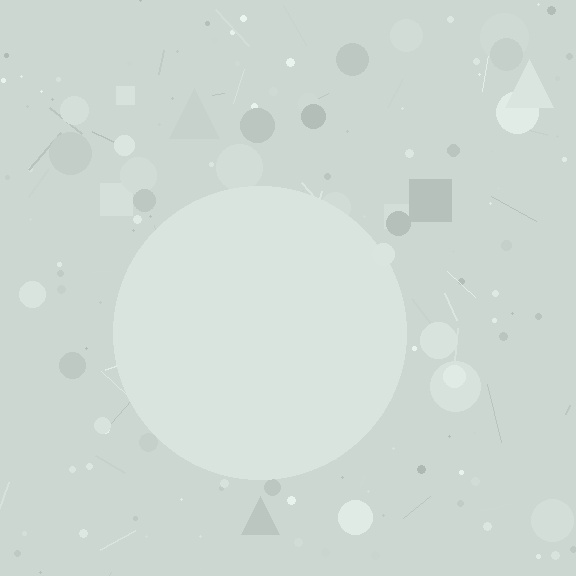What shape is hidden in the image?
A circle is hidden in the image.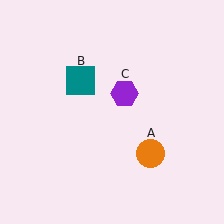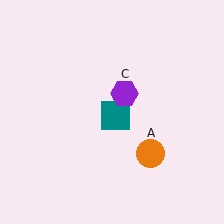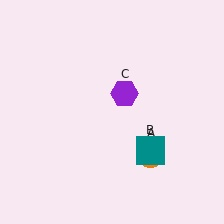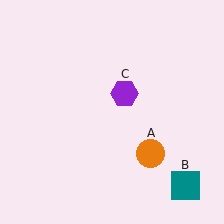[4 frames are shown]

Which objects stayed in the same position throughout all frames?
Orange circle (object A) and purple hexagon (object C) remained stationary.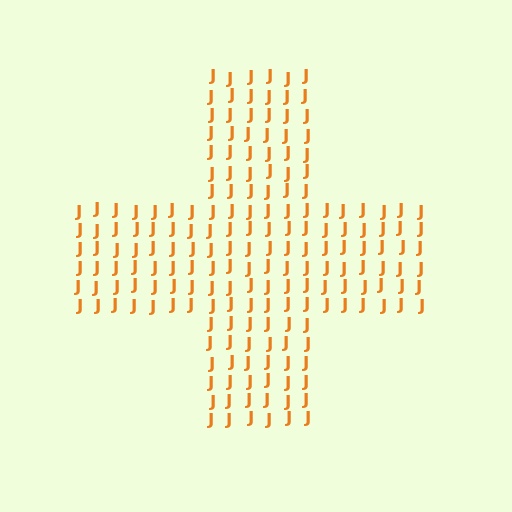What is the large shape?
The large shape is a cross.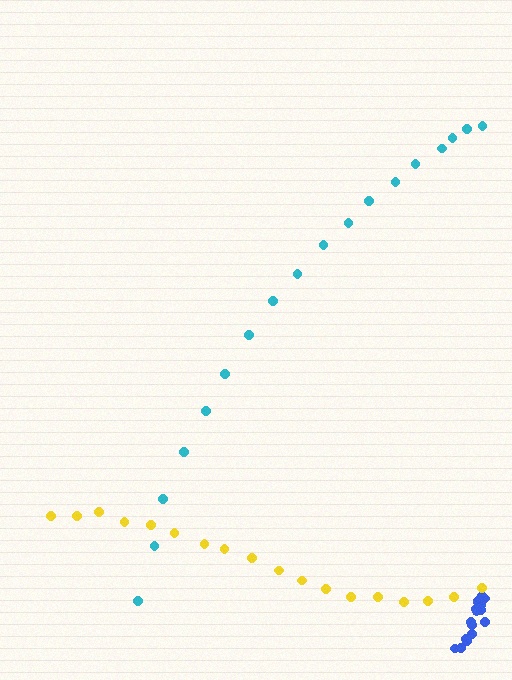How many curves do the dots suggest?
There are 3 distinct paths.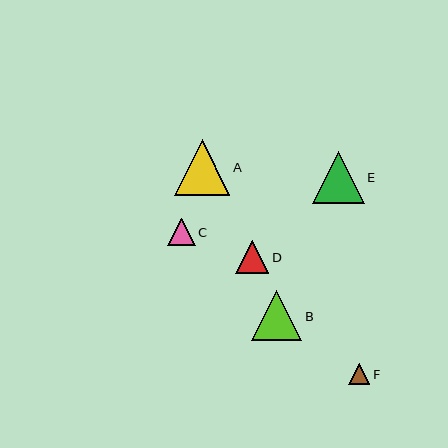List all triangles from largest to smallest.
From largest to smallest: A, E, B, D, C, F.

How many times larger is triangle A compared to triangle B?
Triangle A is approximately 1.1 times the size of triangle B.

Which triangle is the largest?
Triangle A is the largest with a size of approximately 55 pixels.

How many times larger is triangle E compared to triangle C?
Triangle E is approximately 1.9 times the size of triangle C.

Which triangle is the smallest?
Triangle F is the smallest with a size of approximately 21 pixels.